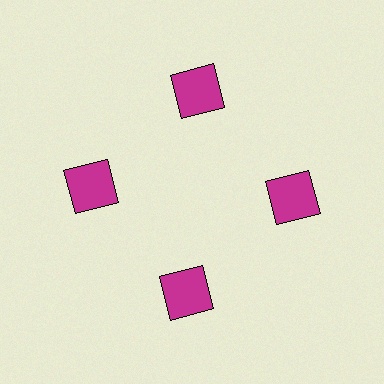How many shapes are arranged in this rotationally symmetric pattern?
There are 4 shapes, arranged in 4 groups of 1.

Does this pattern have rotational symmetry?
Yes, this pattern has 4-fold rotational symmetry. It looks the same after rotating 90 degrees around the center.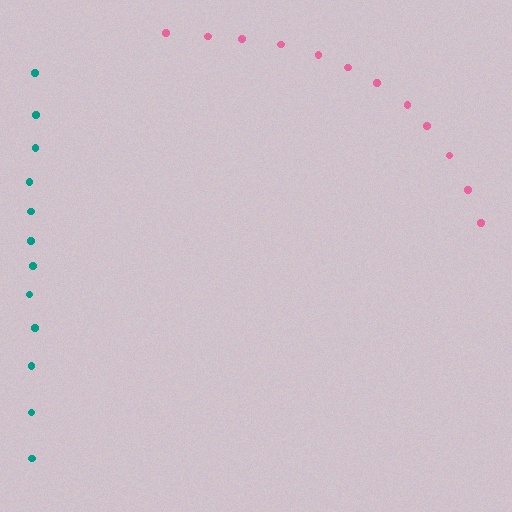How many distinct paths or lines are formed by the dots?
There are 2 distinct paths.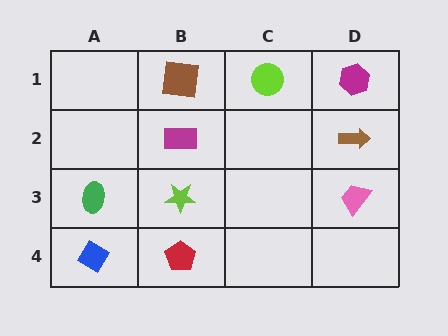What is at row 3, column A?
A green ellipse.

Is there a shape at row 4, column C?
No, that cell is empty.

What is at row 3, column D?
A pink trapezoid.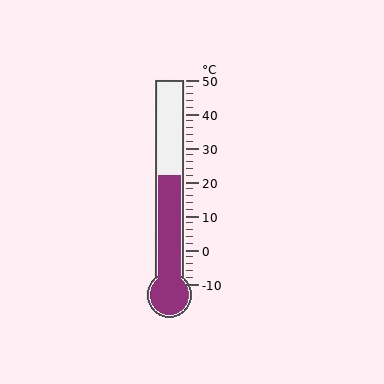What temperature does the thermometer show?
The thermometer shows approximately 22°C.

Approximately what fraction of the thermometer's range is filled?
The thermometer is filled to approximately 55% of its range.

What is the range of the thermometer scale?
The thermometer scale ranges from -10°C to 50°C.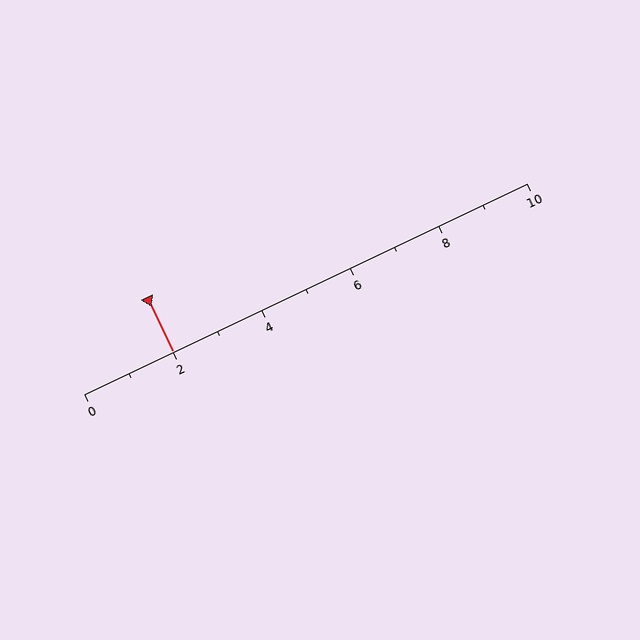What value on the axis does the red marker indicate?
The marker indicates approximately 2.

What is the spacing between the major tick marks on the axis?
The major ticks are spaced 2 apart.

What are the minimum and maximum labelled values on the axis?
The axis runs from 0 to 10.